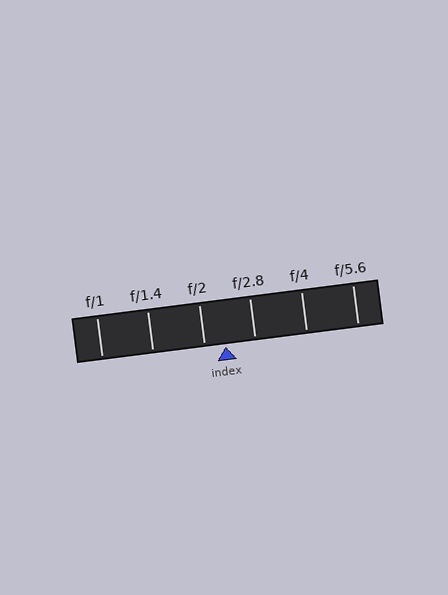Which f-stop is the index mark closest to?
The index mark is closest to f/2.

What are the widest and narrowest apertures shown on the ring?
The widest aperture shown is f/1 and the narrowest is f/5.6.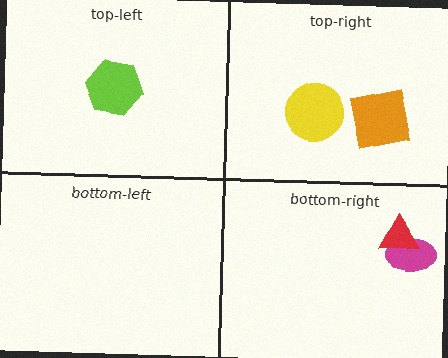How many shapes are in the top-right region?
2.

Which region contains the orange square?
The top-right region.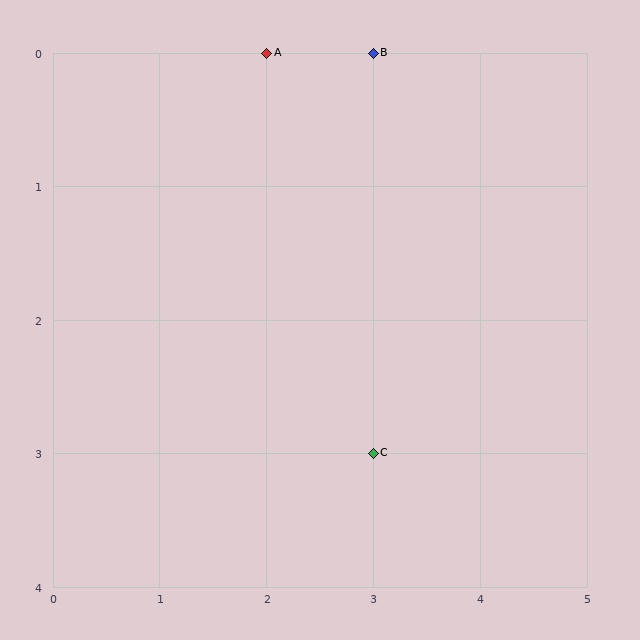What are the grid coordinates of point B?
Point B is at grid coordinates (3, 0).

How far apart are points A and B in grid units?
Points A and B are 1 column apart.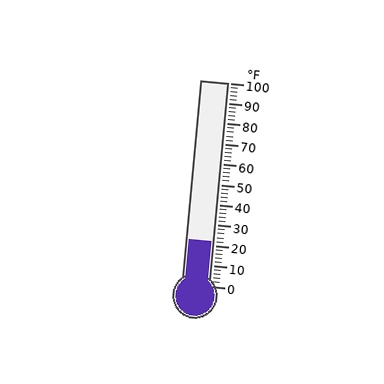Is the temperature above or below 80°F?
The temperature is below 80°F.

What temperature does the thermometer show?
The thermometer shows approximately 22°F.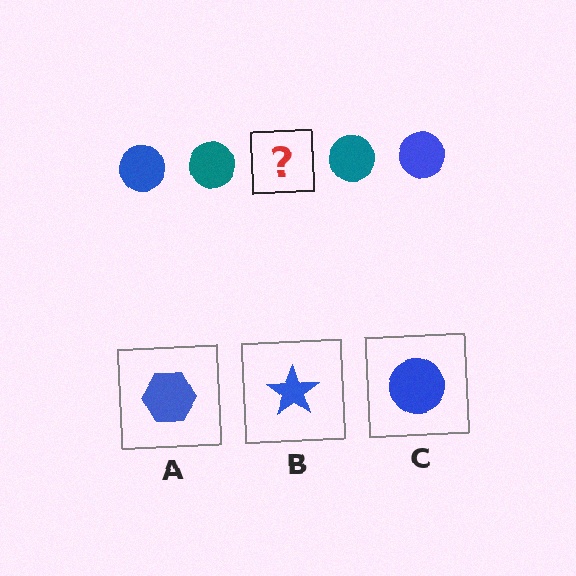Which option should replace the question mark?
Option C.